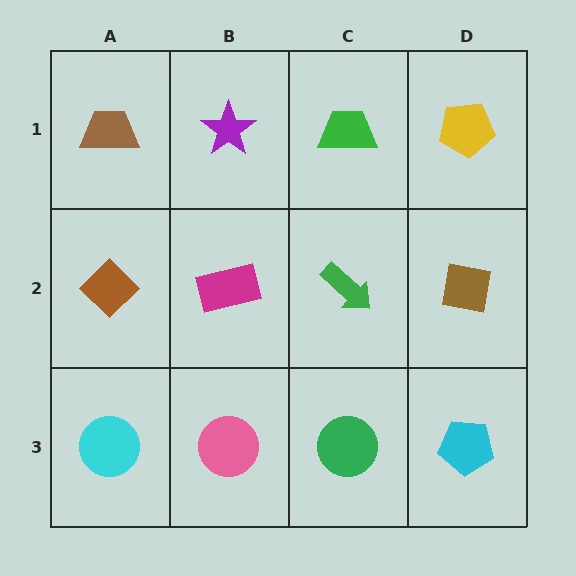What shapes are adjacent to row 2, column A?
A brown trapezoid (row 1, column A), a cyan circle (row 3, column A), a magenta rectangle (row 2, column B).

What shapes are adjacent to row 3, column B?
A magenta rectangle (row 2, column B), a cyan circle (row 3, column A), a green circle (row 3, column C).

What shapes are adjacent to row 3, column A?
A brown diamond (row 2, column A), a pink circle (row 3, column B).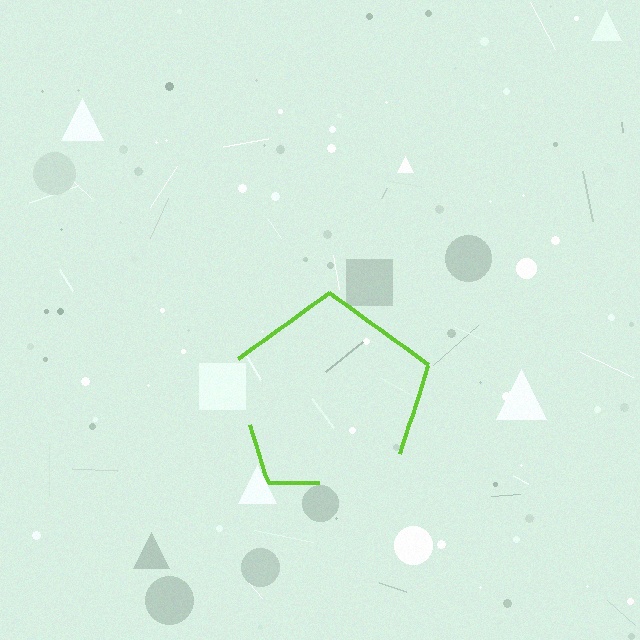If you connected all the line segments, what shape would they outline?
They would outline a pentagon.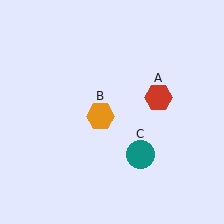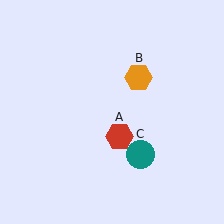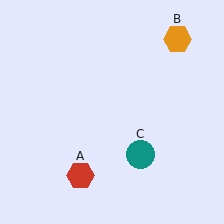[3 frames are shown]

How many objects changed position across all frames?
2 objects changed position: red hexagon (object A), orange hexagon (object B).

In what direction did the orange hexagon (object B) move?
The orange hexagon (object B) moved up and to the right.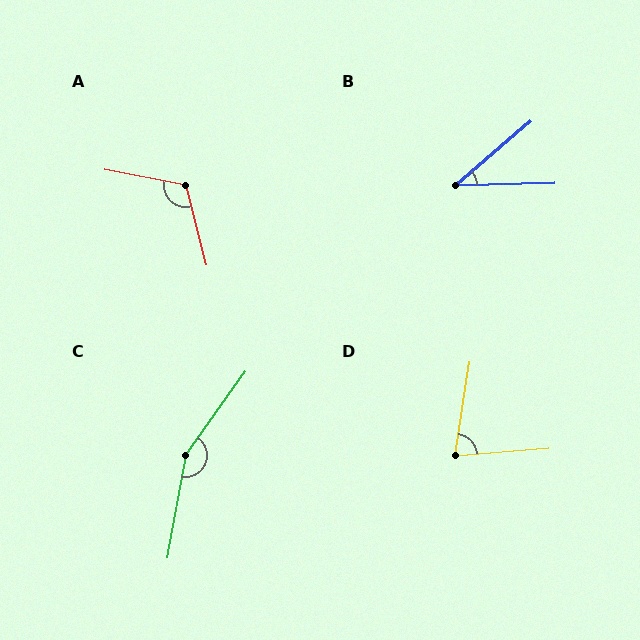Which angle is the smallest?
B, at approximately 39 degrees.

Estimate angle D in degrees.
Approximately 77 degrees.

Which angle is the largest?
C, at approximately 154 degrees.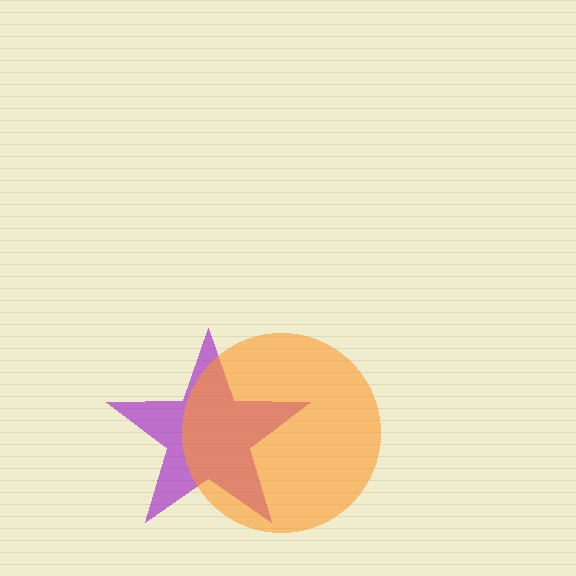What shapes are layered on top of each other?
The layered shapes are: a purple star, an orange circle.